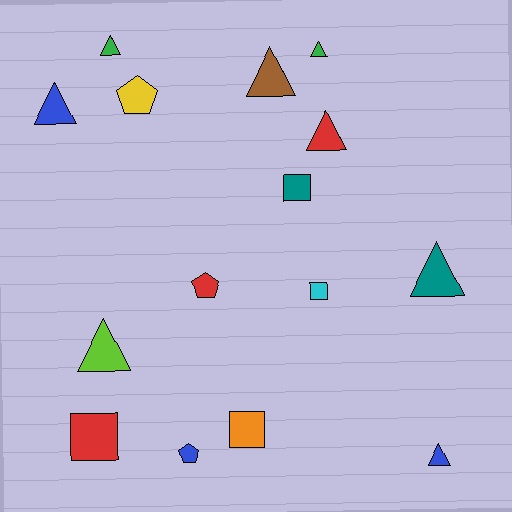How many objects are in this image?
There are 15 objects.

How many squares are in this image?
There are 4 squares.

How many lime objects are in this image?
There is 1 lime object.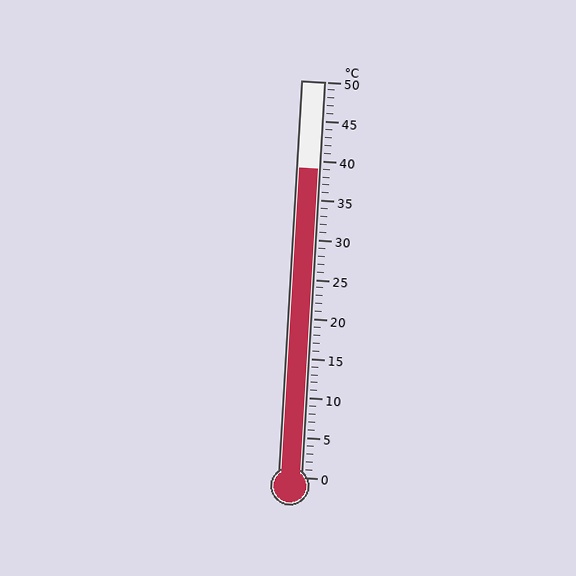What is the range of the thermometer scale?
The thermometer scale ranges from 0°C to 50°C.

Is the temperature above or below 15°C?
The temperature is above 15°C.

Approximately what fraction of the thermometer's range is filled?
The thermometer is filled to approximately 80% of its range.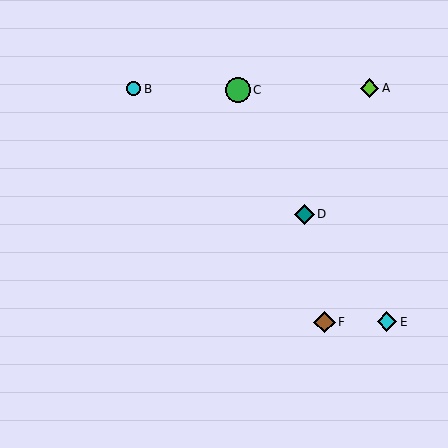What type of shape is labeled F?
Shape F is a brown diamond.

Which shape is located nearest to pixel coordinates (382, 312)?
The cyan diamond (labeled E) at (387, 322) is nearest to that location.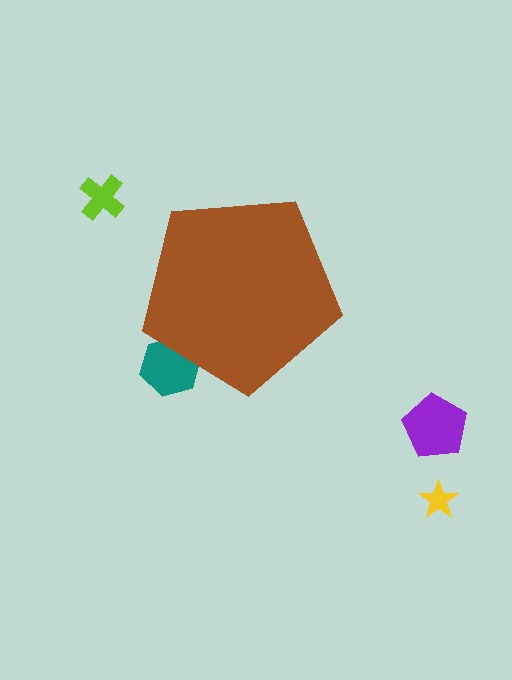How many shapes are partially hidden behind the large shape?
1 shape is partially hidden.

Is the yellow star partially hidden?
No, the yellow star is fully visible.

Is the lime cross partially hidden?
No, the lime cross is fully visible.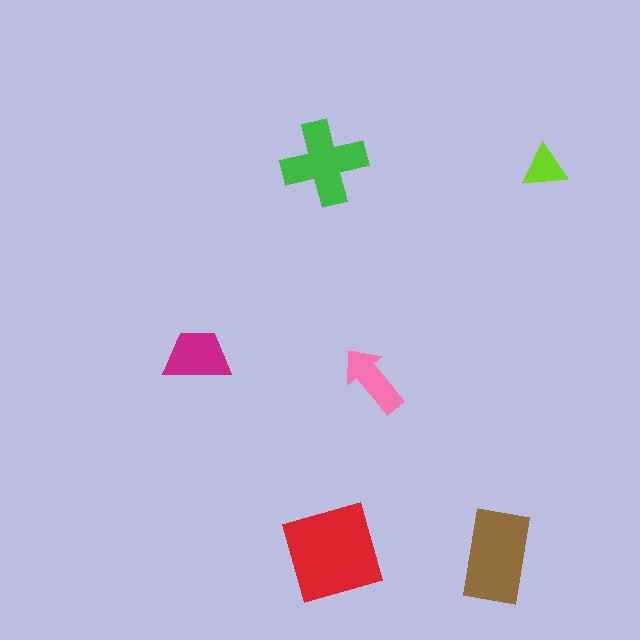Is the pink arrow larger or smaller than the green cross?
Smaller.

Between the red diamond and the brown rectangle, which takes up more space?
The red diamond.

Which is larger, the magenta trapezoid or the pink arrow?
The magenta trapezoid.